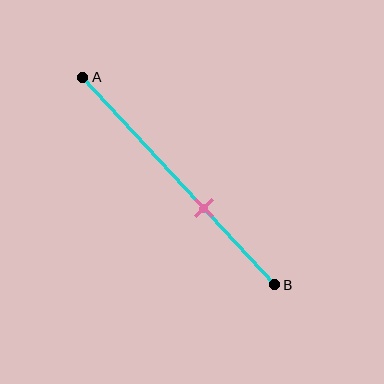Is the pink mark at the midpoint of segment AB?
No, the mark is at about 65% from A, not at the 50% midpoint.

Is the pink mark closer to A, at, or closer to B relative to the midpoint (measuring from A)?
The pink mark is closer to point B than the midpoint of segment AB.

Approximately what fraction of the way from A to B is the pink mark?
The pink mark is approximately 65% of the way from A to B.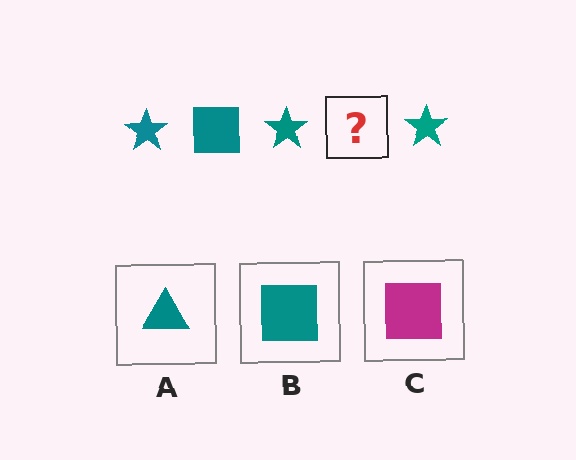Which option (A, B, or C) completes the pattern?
B.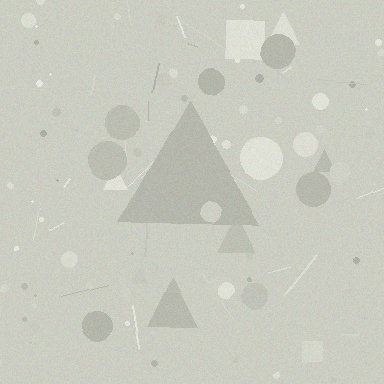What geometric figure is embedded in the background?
A triangle is embedded in the background.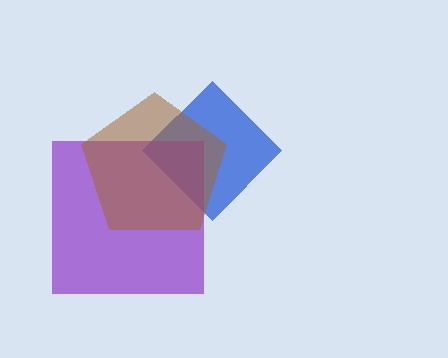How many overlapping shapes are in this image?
There are 3 overlapping shapes in the image.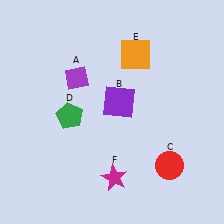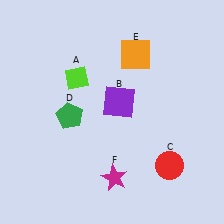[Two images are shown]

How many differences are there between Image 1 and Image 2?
There is 1 difference between the two images.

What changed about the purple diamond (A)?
In Image 1, A is purple. In Image 2, it changed to lime.